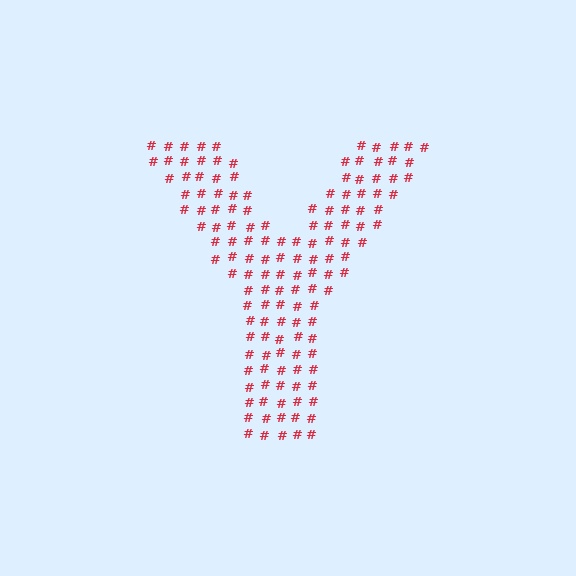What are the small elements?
The small elements are hash symbols.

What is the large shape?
The large shape is the letter Y.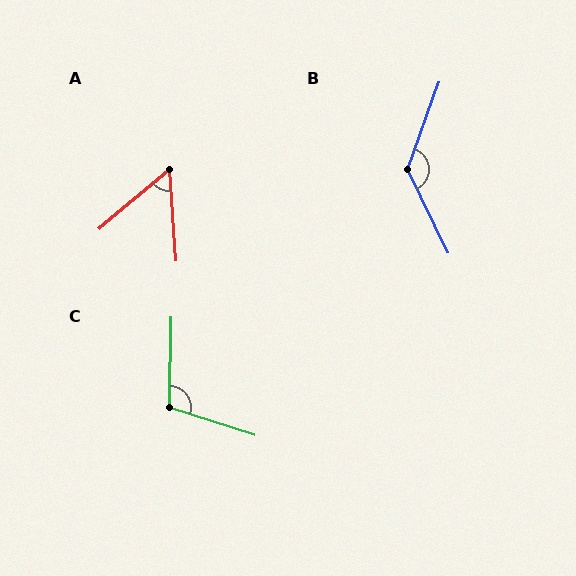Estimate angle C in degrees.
Approximately 107 degrees.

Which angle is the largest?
B, at approximately 134 degrees.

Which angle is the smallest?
A, at approximately 54 degrees.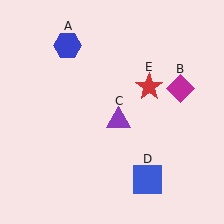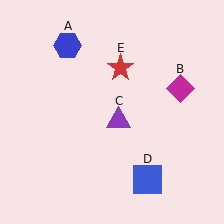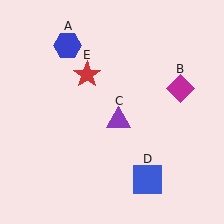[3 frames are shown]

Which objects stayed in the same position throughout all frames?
Blue hexagon (object A) and magenta diamond (object B) and purple triangle (object C) and blue square (object D) remained stationary.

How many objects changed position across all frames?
1 object changed position: red star (object E).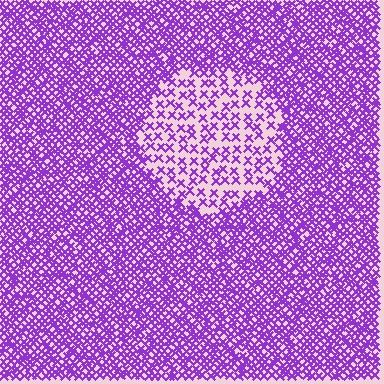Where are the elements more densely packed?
The elements are more densely packed outside the circle boundary.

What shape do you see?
I see a circle.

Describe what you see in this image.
The image contains small purple elements arranged at two different densities. A circle-shaped region is visible where the elements are less densely packed than the surrounding area.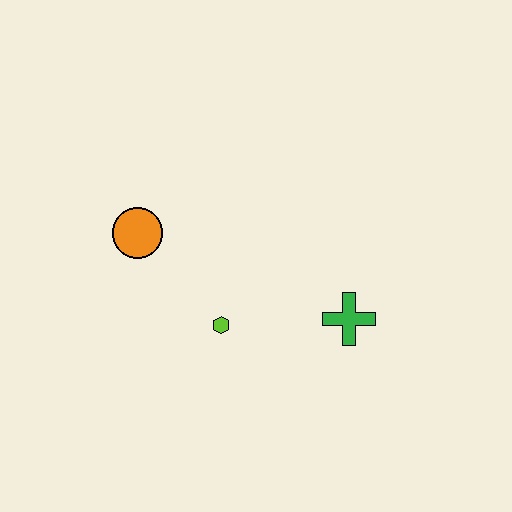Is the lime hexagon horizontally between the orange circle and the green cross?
Yes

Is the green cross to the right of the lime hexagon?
Yes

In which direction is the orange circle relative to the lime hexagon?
The orange circle is above the lime hexagon.